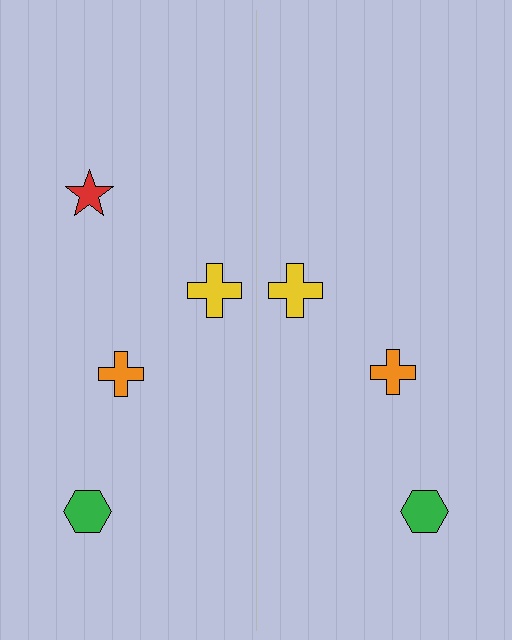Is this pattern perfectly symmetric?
No, the pattern is not perfectly symmetric. A red star is missing from the right side.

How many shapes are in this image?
There are 7 shapes in this image.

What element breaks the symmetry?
A red star is missing from the right side.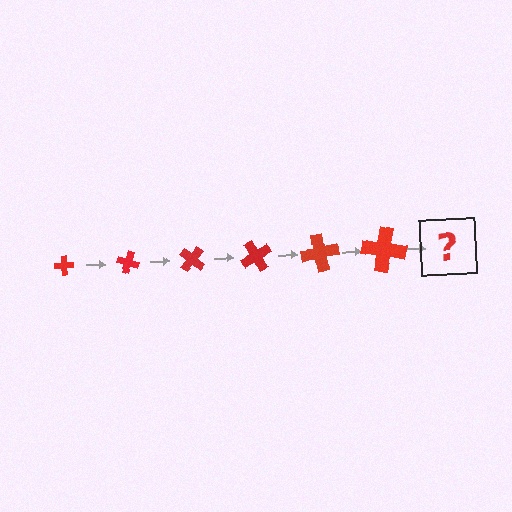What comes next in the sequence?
The next element should be a cross, larger than the previous one and rotated 120 degrees from the start.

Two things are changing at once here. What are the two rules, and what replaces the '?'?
The two rules are that the cross grows larger each step and it rotates 20 degrees each step. The '?' should be a cross, larger than the previous one and rotated 120 degrees from the start.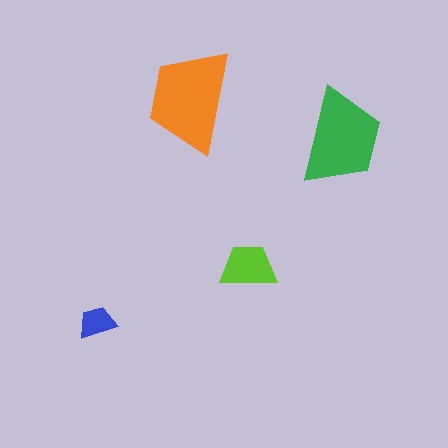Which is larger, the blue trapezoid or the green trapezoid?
The green one.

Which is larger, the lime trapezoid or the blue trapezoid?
The lime one.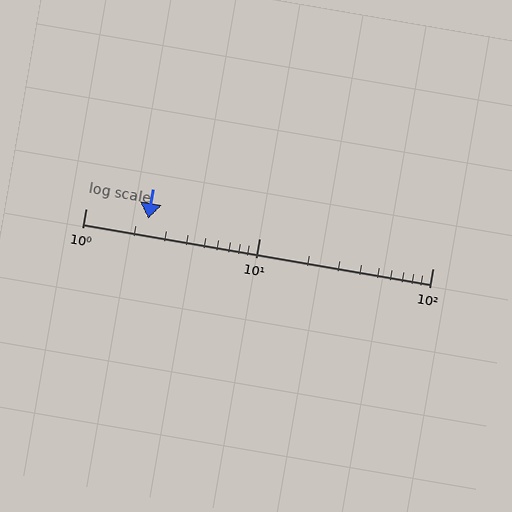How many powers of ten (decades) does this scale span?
The scale spans 2 decades, from 1 to 100.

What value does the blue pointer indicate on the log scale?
The pointer indicates approximately 2.3.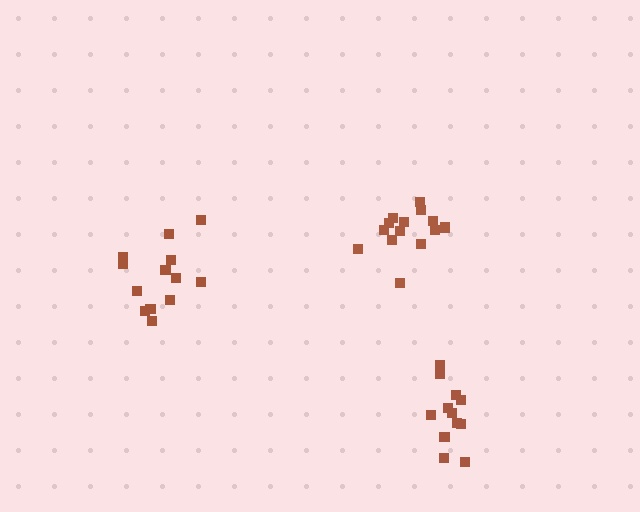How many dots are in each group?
Group 1: 14 dots, Group 2: 12 dots, Group 3: 14 dots (40 total).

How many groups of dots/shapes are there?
There are 3 groups.